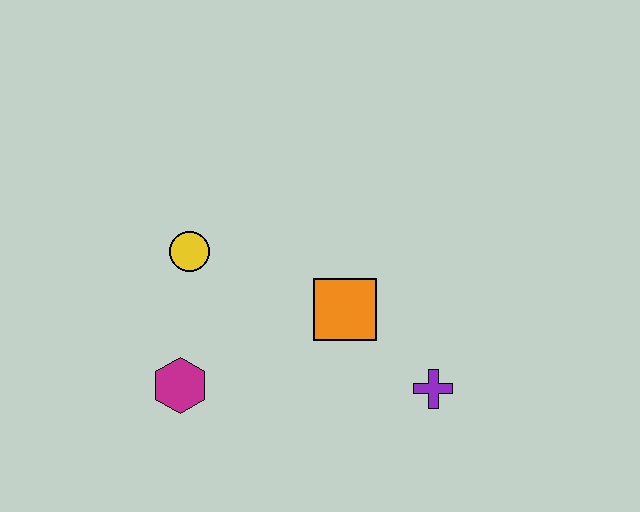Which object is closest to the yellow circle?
The magenta hexagon is closest to the yellow circle.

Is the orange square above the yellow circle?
No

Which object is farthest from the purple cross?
The yellow circle is farthest from the purple cross.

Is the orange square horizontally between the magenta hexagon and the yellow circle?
No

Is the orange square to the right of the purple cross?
No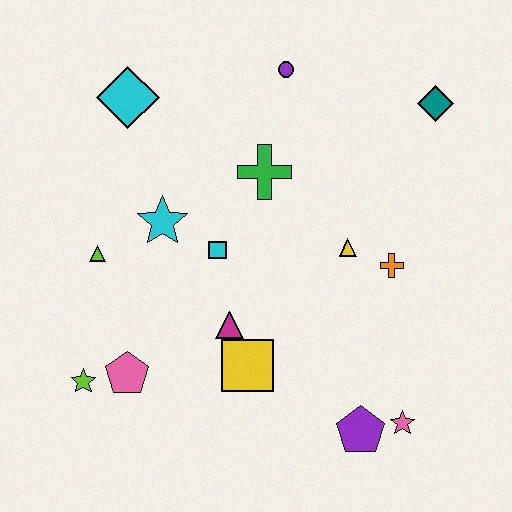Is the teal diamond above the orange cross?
Yes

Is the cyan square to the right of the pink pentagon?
Yes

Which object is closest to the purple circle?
The green cross is closest to the purple circle.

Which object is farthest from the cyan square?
The teal diamond is farthest from the cyan square.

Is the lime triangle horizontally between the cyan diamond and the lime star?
Yes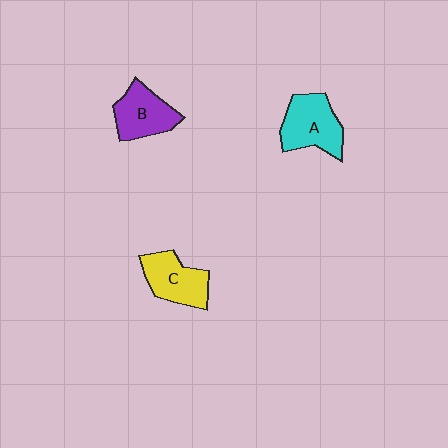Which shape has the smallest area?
Shape C (yellow).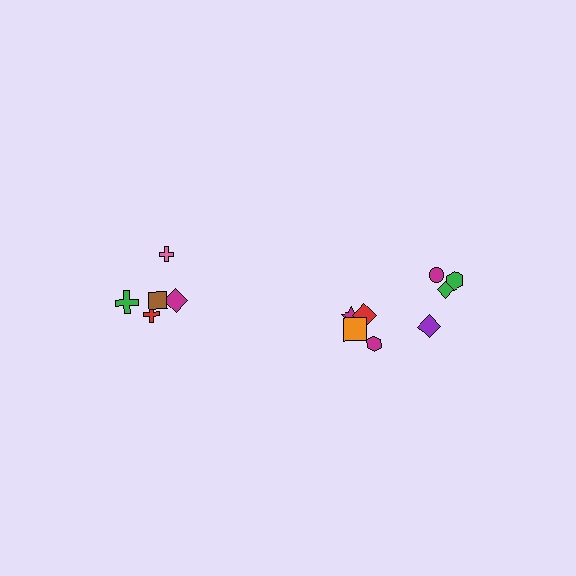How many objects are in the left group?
There are 5 objects.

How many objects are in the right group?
There are 8 objects.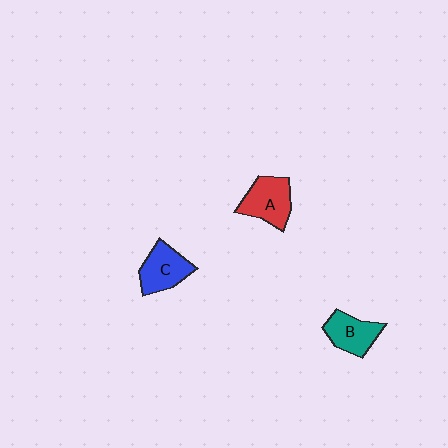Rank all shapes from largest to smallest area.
From largest to smallest: A (red), C (blue), B (teal).